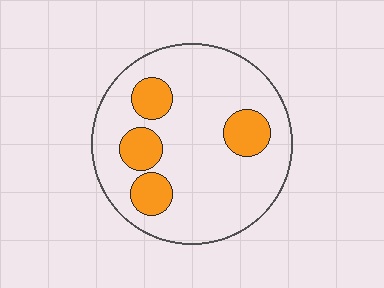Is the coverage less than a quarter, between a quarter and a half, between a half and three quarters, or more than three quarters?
Less than a quarter.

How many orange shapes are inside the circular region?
4.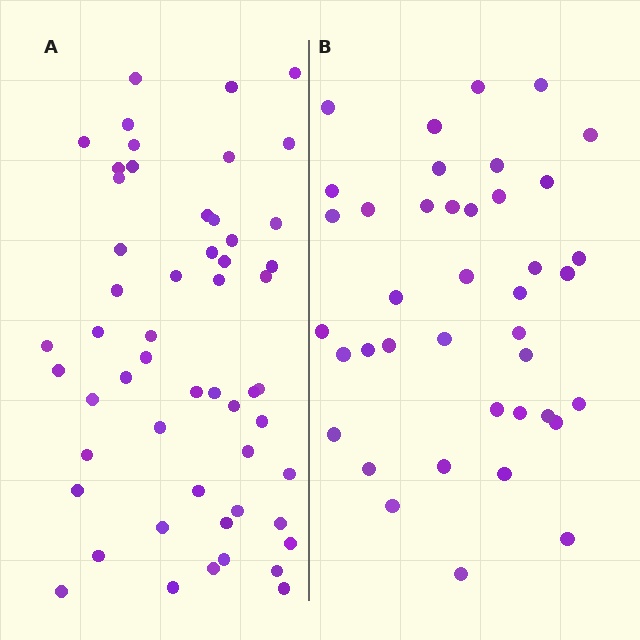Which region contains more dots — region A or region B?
Region A (the left region) has more dots.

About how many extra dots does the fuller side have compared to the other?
Region A has approximately 15 more dots than region B.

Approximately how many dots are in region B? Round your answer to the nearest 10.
About 40 dots.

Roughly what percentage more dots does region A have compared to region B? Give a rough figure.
About 35% more.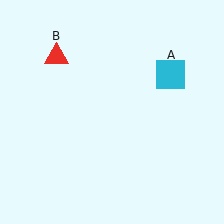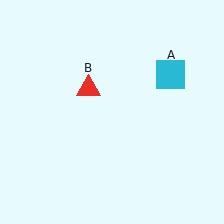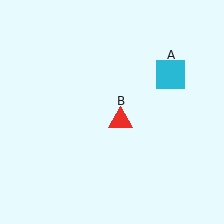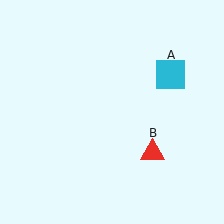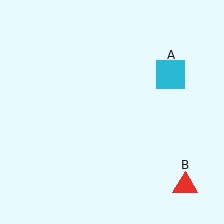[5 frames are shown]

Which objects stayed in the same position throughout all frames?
Cyan square (object A) remained stationary.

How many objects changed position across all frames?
1 object changed position: red triangle (object B).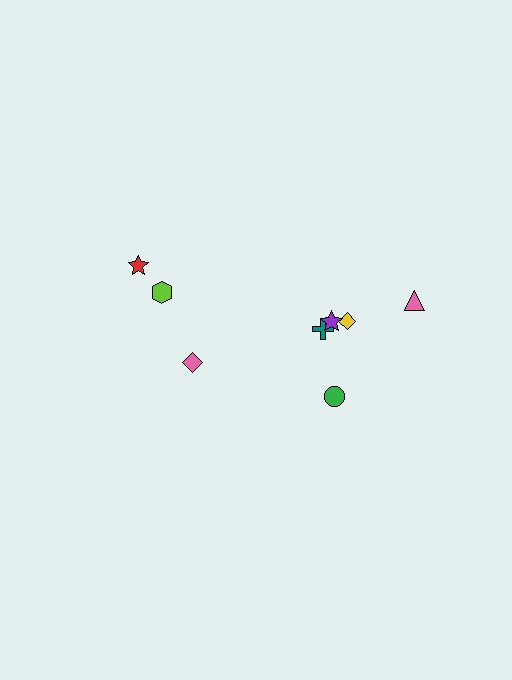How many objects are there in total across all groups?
There are 8 objects.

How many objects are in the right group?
There are 5 objects.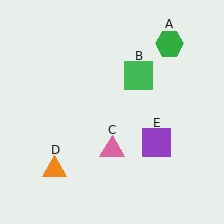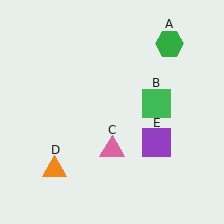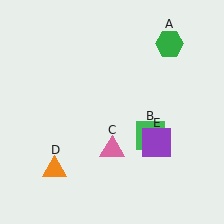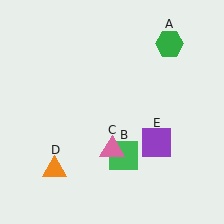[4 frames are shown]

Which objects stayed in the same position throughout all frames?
Green hexagon (object A) and pink triangle (object C) and orange triangle (object D) and purple square (object E) remained stationary.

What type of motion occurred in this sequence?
The green square (object B) rotated clockwise around the center of the scene.